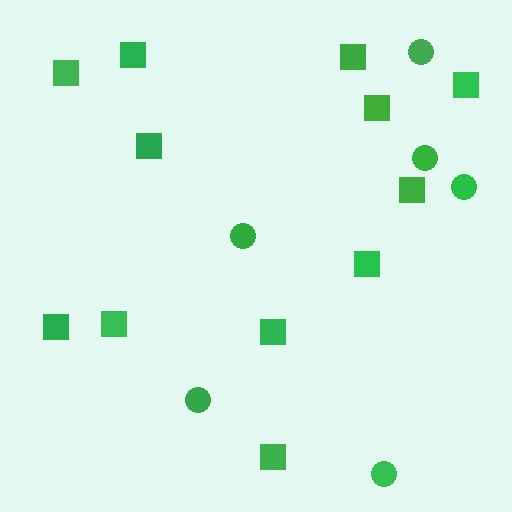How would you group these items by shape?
There are 2 groups: one group of squares (12) and one group of circles (6).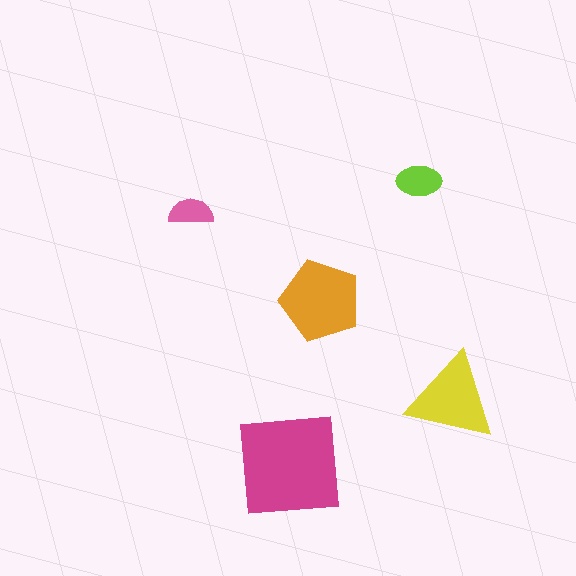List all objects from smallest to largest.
The pink semicircle, the lime ellipse, the yellow triangle, the orange pentagon, the magenta square.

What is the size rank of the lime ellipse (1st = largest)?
4th.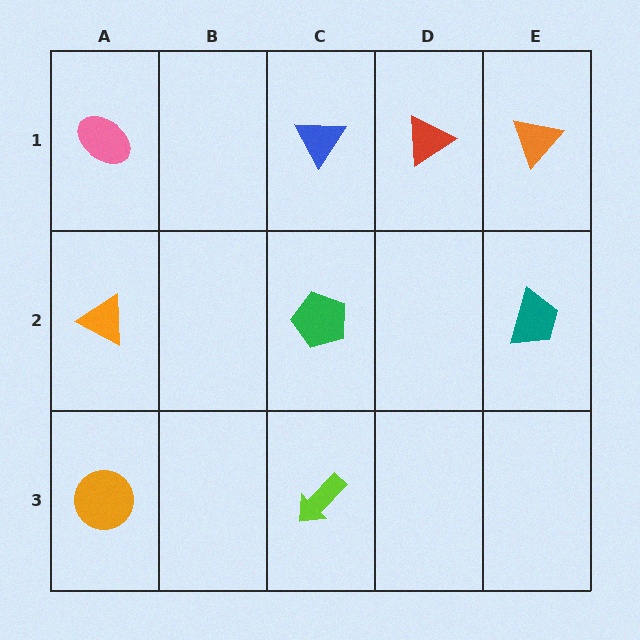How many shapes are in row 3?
2 shapes.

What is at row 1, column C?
A blue triangle.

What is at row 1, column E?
An orange triangle.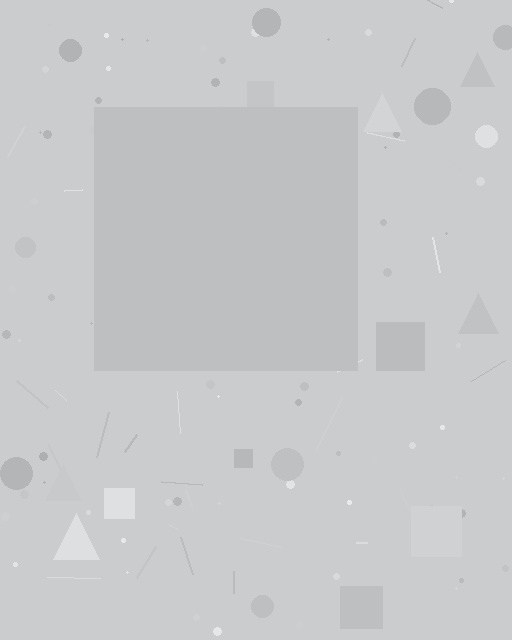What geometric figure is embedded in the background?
A square is embedded in the background.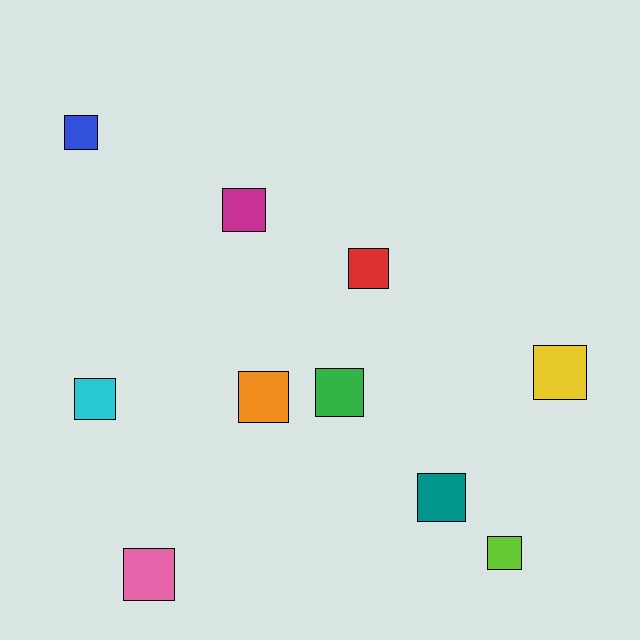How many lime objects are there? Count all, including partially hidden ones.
There is 1 lime object.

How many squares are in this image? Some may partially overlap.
There are 10 squares.